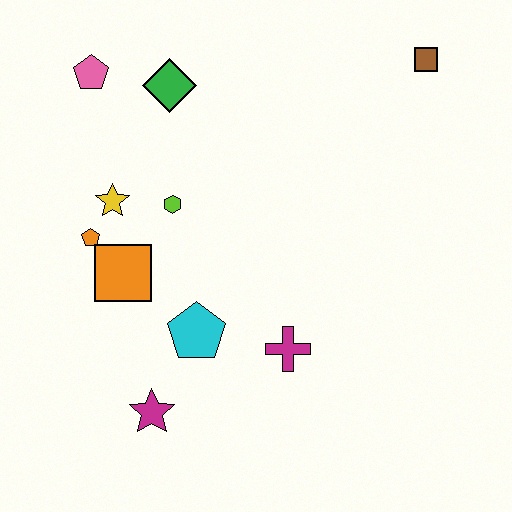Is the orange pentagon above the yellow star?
No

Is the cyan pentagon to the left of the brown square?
Yes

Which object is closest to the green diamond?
The pink pentagon is closest to the green diamond.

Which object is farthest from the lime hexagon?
The brown square is farthest from the lime hexagon.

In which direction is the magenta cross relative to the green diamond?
The magenta cross is below the green diamond.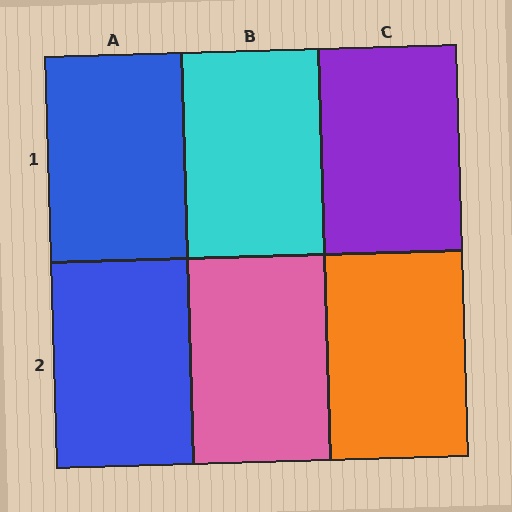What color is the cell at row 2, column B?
Pink.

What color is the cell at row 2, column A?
Blue.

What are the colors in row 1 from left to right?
Blue, cyan, purple.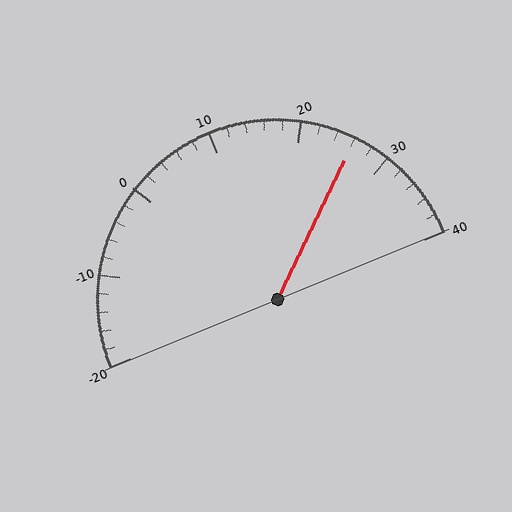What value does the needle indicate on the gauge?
The needle indicates approximately 26.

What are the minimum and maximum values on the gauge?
The gauge ranges from -20 to 40.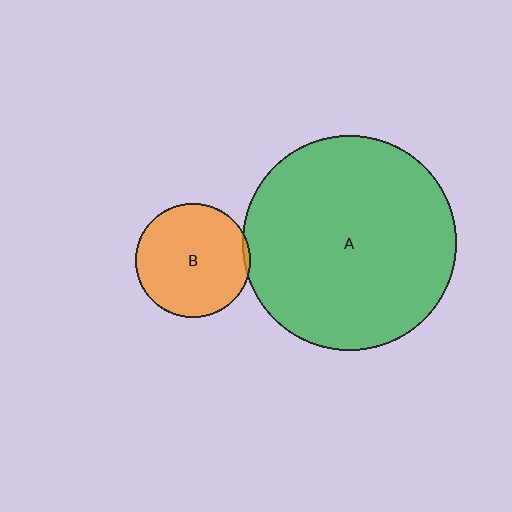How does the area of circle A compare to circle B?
Approximately 3.5 times.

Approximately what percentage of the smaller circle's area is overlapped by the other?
Approximately 5%.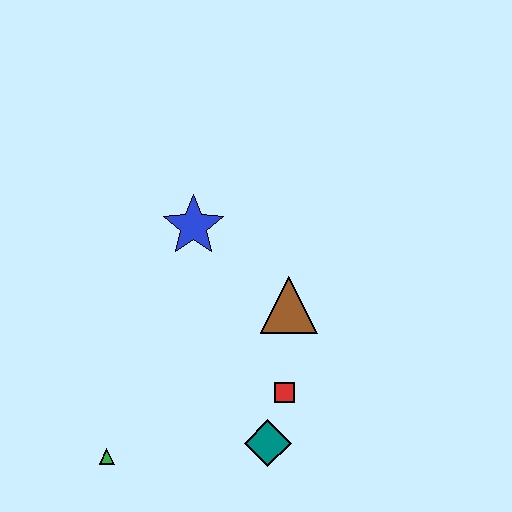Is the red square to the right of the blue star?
Yes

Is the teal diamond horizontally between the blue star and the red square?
Yes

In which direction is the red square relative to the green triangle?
The red square is to the right of the green triangle.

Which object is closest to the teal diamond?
The red square is closest to the teal diamond.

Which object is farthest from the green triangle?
The blue star is farthest from the green triangle.